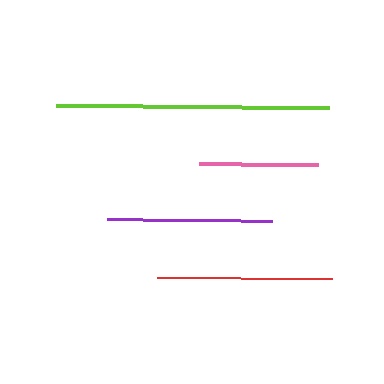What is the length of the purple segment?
The purple segment is approximately 165 pixels long.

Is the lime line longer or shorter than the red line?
The lime line is longer than the red line.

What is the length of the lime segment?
The lime segment is approximately 273 pixels long.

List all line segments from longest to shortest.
From longest to shortest: lime, red, purple, pink.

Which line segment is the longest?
The lime line is the longest at approximately 273 pixels.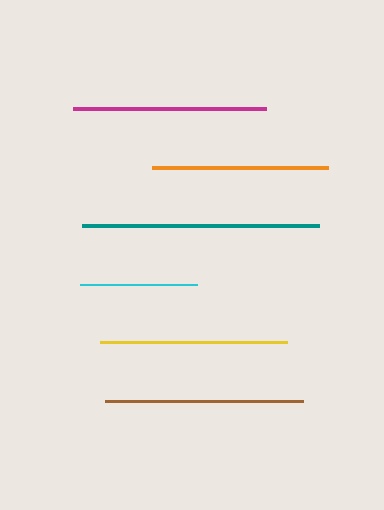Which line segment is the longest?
The teal line is the longest at approximately 237 pixels.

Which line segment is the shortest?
The cyan line is the shortest at approximately 117 pixels.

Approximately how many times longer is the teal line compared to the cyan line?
The teal line is approximately 2.0 times the length of the cyan line.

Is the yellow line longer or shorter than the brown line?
The brown line is longer than the yellow line.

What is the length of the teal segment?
The teal segment is approximately 237 pixels long.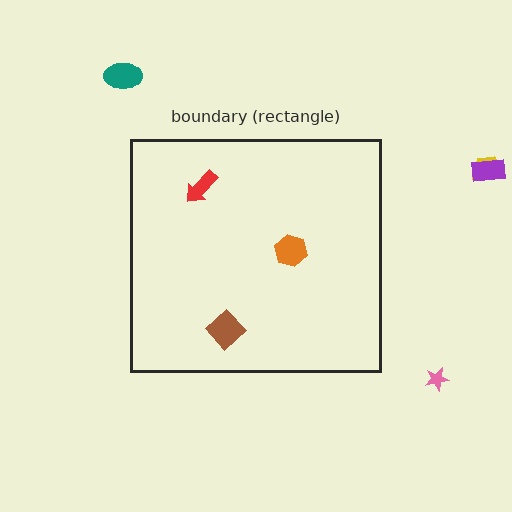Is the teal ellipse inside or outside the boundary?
Outside.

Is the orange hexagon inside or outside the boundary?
Inside.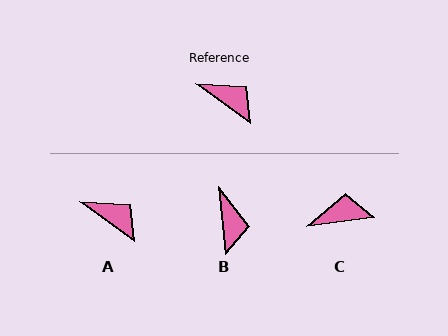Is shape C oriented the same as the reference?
No, it is off by about 44 degrees.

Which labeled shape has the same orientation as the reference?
A.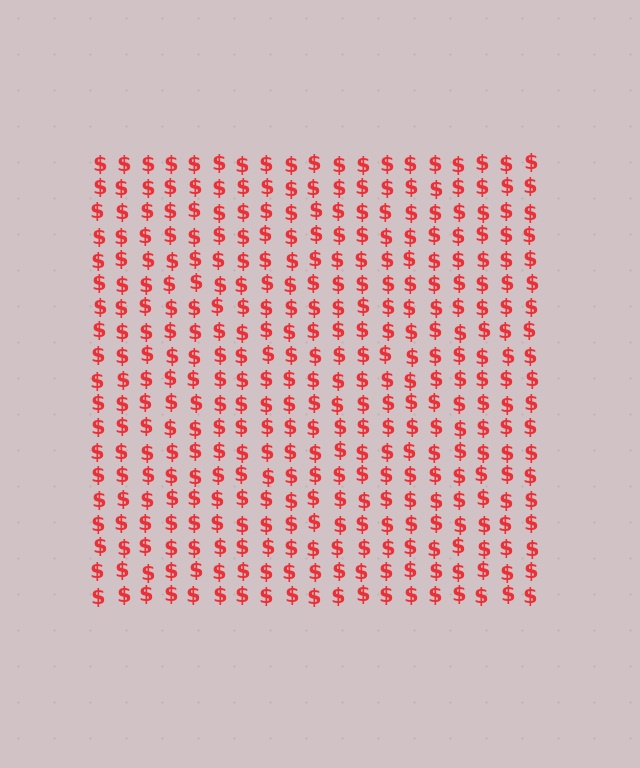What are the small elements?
The small elements are dollar signs.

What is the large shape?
The large shape is a square.